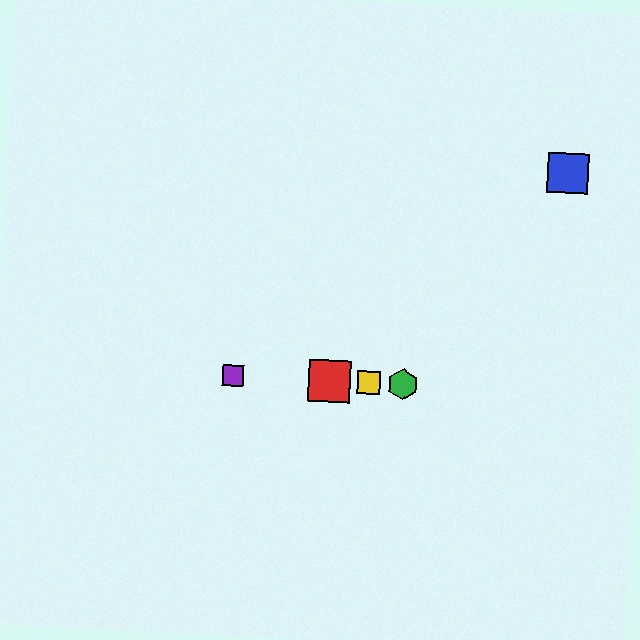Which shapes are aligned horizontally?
The red square, the green hexagon, the yellow square, the purple square are aligned horizontally.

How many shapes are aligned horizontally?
4 shapes (the red square, the green hexagon, the yellow square, the purple square) are aligned horizontally.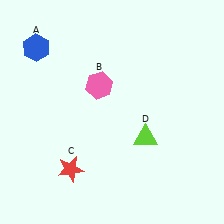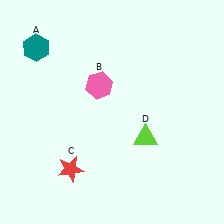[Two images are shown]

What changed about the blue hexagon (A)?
In Image 1, A is blue. In Image 2, it changed to teal.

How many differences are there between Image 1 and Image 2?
There is 1 difference between the two images.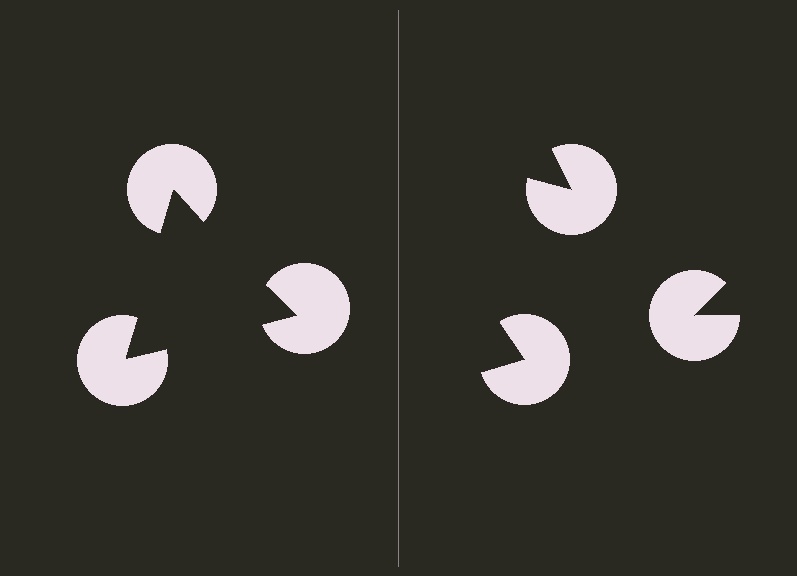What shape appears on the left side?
An illusory triangle.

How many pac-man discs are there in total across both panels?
6 — 3 on each side.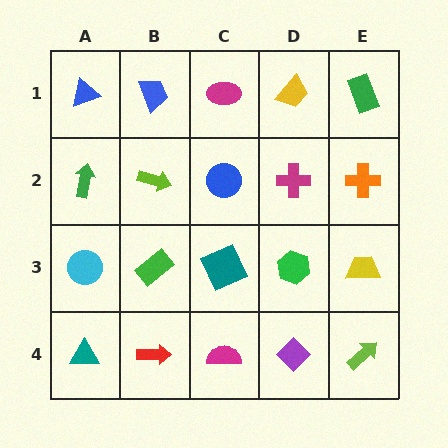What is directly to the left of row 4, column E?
A purple diamond.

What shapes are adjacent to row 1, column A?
A green arrow (row 2, column A), a blue trapezoid (row 1, column B).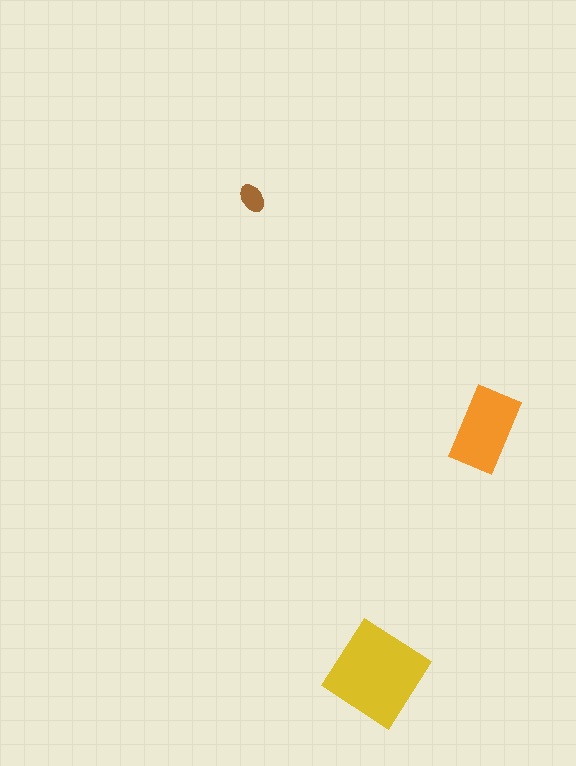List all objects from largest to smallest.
The yellow diamond, the orange rectangle, the brown ellipse.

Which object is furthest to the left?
The brown ellipse is leftmost.